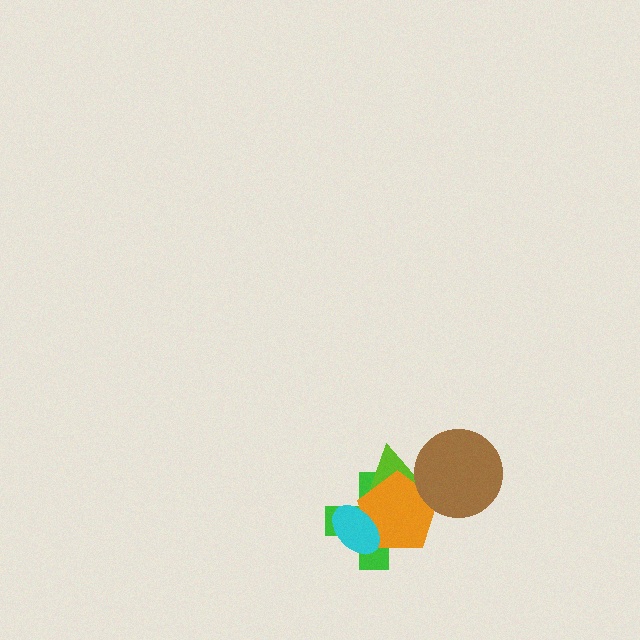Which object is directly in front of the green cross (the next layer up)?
The lime triangle is directly in front of the green cross.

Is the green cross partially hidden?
Yes, it is partially covered by another shape.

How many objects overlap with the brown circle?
2 objects overlap with the brown circle.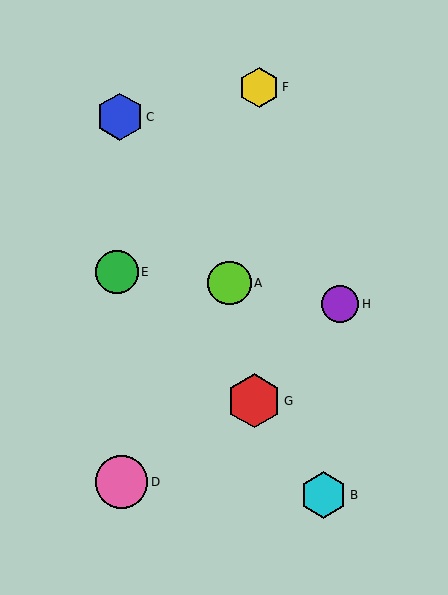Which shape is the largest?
The red hexagon (labeled G) is the largest.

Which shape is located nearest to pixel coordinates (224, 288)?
The lime circle (labeled A) at (230, 283) is nearest to that location.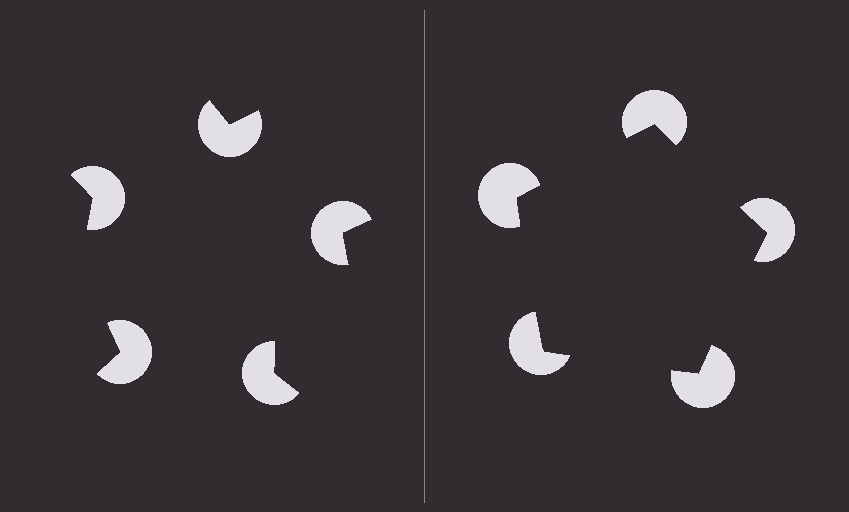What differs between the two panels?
The pac-man discs are positioned identically on both sides; only the wedge orientations differ. On the right they align to a pentagon; on the left they are misaligned.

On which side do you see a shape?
An illusory pentagon appears on the right side. On the left side the wedge cuts are rotated, so no coherent shape forms.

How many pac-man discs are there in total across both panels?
10 — 5 on each side.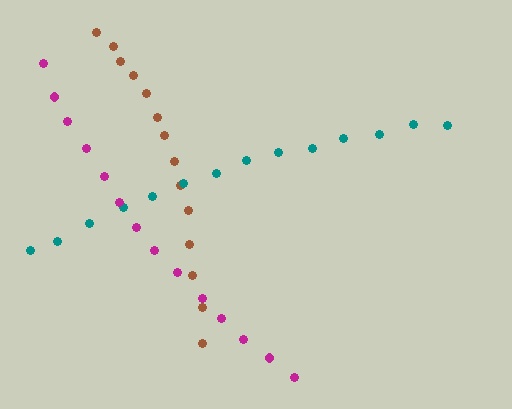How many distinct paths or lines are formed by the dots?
There are 3 distinct paths.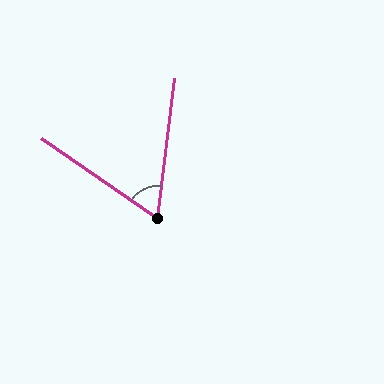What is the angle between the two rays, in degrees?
Approximately 63 degrees.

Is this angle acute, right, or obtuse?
It is acute.